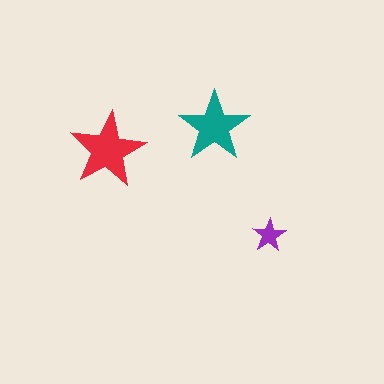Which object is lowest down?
The purple star is bottommost.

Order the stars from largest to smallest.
the red one, the teal one, the purple one.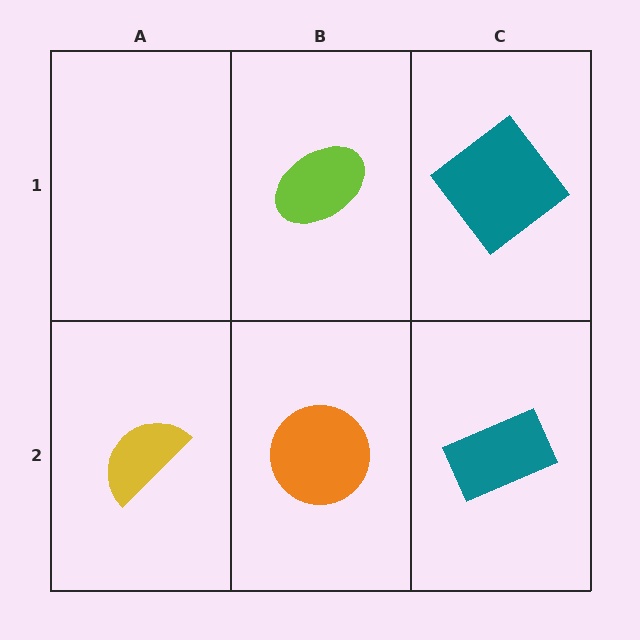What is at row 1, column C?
A teal diamond.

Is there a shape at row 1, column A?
No, that cell is empty.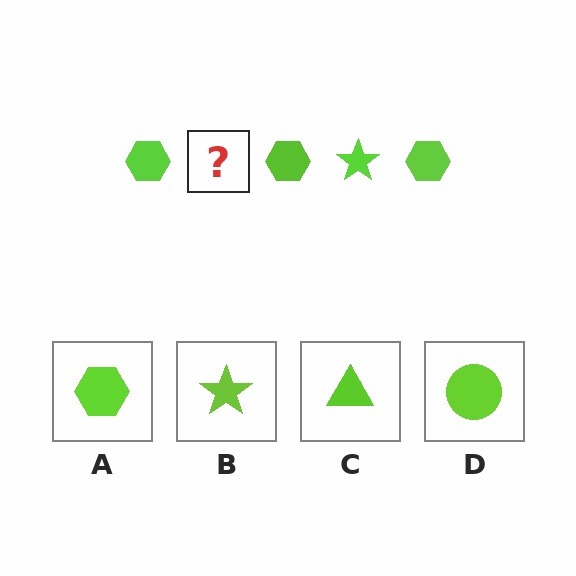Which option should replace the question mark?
Option B.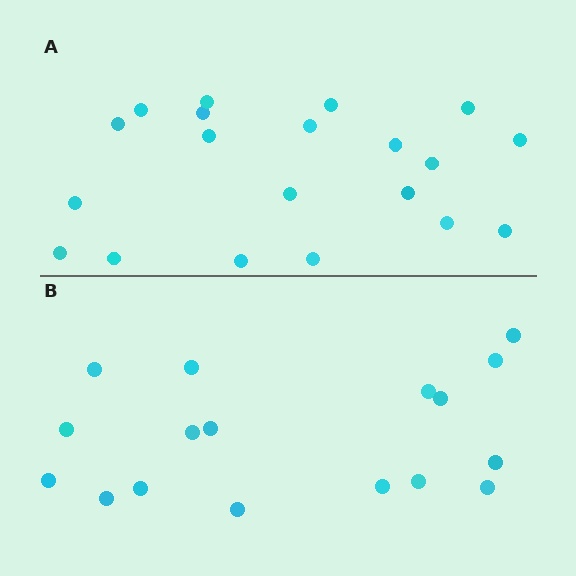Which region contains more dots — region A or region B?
Region A (the top region) has more dots.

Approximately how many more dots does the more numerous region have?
Region A has just a few more — roughly 2 or 3 more dots than region B.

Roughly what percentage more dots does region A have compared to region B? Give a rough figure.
About 20% more.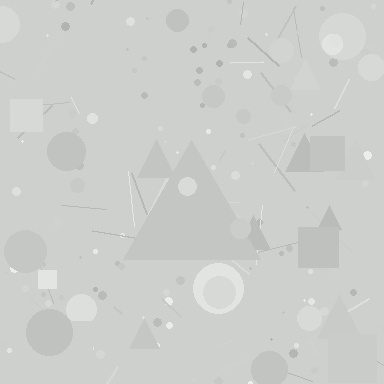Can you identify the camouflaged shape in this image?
The camouflaged shape is a triangle.